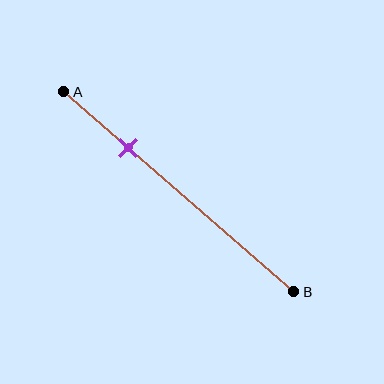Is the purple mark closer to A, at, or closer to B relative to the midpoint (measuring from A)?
The purple mark is closer to point A than the midpoint of segment AB.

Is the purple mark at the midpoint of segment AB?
No, the mark is at about 30% from A, not at the 50% midpoint.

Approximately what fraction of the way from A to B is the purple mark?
The purple mark is approximately 30% of the way from A to B.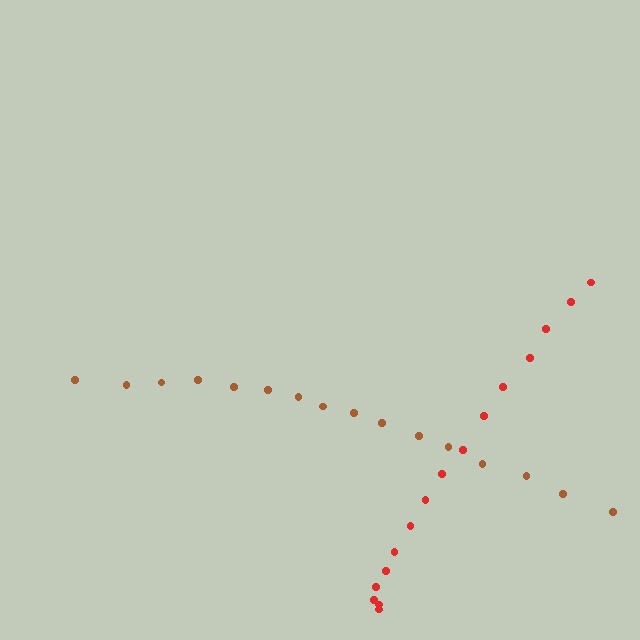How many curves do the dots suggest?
There are 2 distinct paths.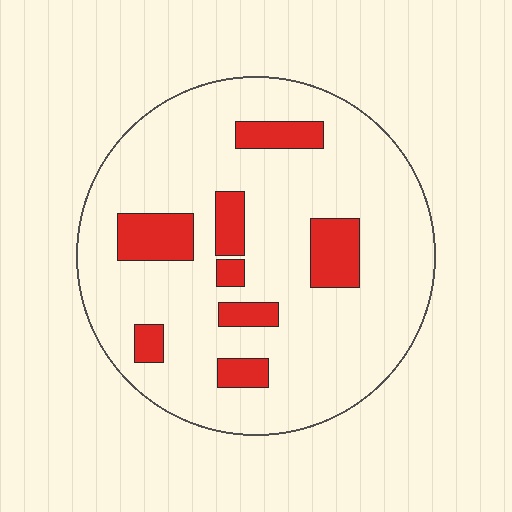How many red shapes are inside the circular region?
8.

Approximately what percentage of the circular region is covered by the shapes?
Approximately 15%.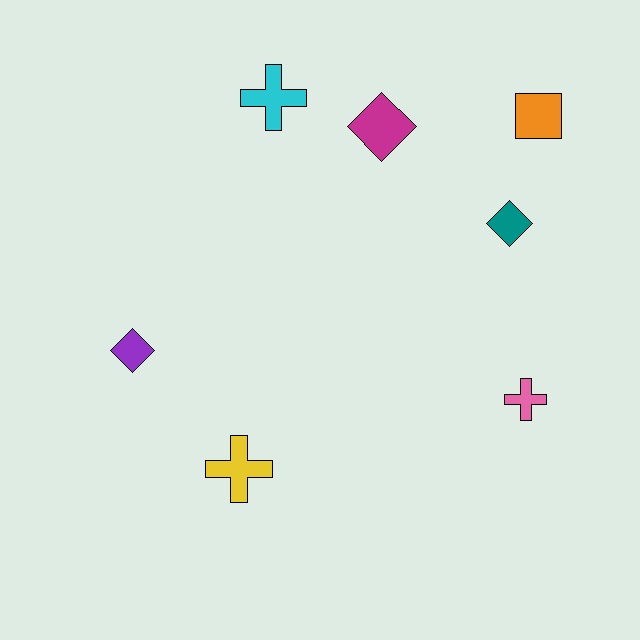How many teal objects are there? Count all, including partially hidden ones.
There is 1 teal object.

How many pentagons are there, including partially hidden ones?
There are no pentagons.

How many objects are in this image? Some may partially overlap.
There are 7 objects.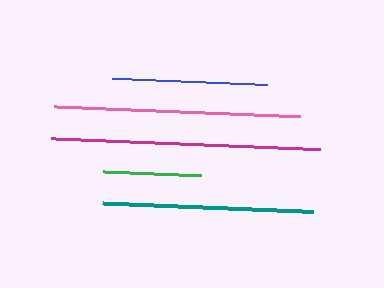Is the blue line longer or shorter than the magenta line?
The magenta line is longer than the blue line.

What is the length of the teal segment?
The teal segment is approximately 211 pixels long.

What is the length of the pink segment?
The pink segment is approximately 247 pixels long.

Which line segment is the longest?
The magenta line is the longest at approximately 269 pixels.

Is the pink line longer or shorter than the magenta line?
The magenta line is longer than the pink line.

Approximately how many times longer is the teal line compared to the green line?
The teal line is approximately 2.1 times the length of the green line.